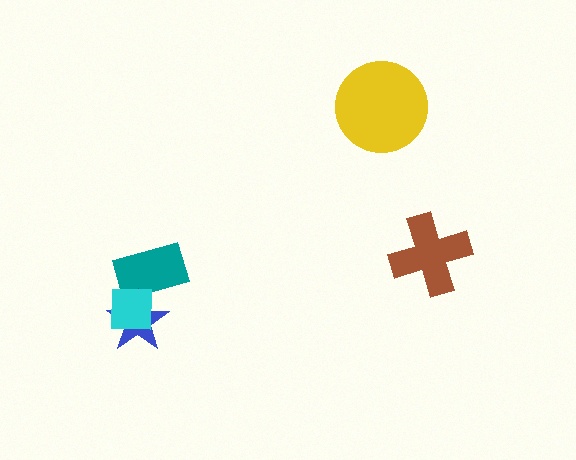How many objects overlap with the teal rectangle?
2 objects overlap with the teal rectangle.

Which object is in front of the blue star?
The cyan square is in front of the blue star.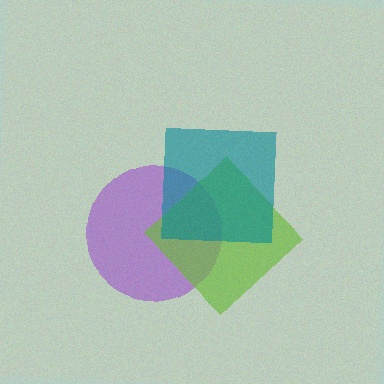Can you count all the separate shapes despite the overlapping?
Yes, there are 3 separate shapes.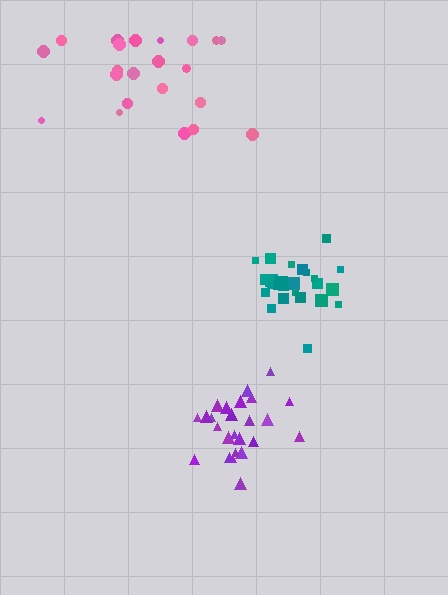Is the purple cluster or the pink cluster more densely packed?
Purple.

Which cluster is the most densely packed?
Purple.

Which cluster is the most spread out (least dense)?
Pink.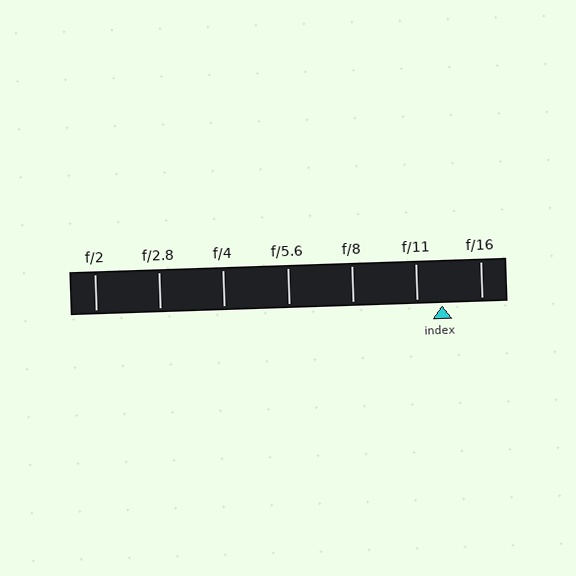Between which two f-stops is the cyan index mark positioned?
The index mark is between f/11 and f/16.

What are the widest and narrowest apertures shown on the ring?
The widest aperture shown is f/2 and the narrowest is f/16.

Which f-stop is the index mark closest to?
The index mark is closest to f/11.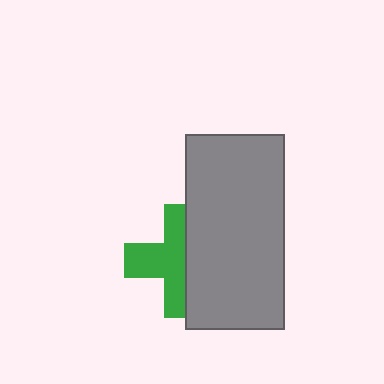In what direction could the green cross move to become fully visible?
The green cross could move left. That would shift it out from behind the gray rectangle entirely.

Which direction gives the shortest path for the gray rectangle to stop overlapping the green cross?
Moving right gives the shortest separation.